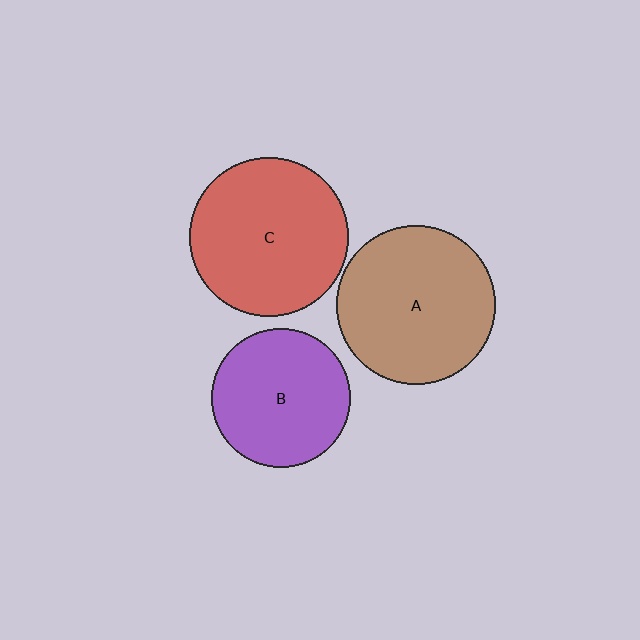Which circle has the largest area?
Circle C (red).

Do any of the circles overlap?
No, none of the circles overlap.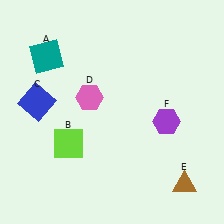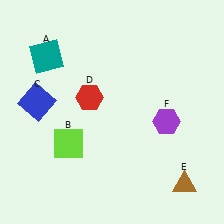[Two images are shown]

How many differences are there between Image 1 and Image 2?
There is 1 difference between the two images.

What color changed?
The hexagon (D) changed from pink in Image 1 to red in Image 2.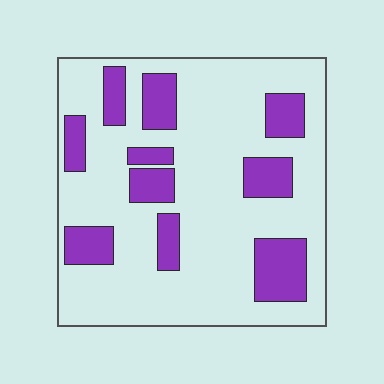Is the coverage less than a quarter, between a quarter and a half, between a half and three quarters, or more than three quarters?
Less than a quarter.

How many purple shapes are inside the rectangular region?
10.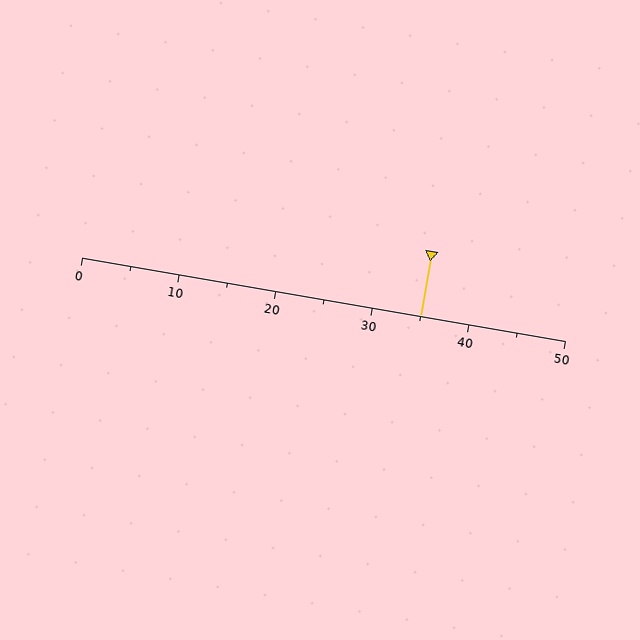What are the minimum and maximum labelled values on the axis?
The axis runs from 0 to 50.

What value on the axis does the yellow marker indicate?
The marker indicates approximately 35.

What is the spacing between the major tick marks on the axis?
The major ticks are spaced 10 apart.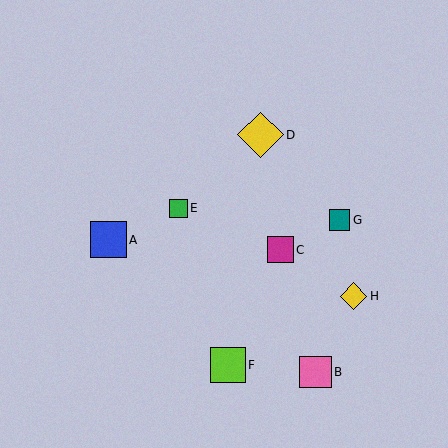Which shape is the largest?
The yellow diamond (labeled D) is the largest.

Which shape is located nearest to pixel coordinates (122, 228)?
The blue square (labeled A) at (108, 240) is nearest to that location.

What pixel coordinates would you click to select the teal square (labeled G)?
Click at (340, 220) to select the teal square G.